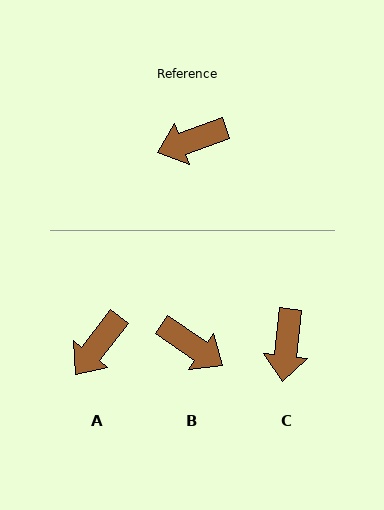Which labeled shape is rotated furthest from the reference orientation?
B, about 126 degrees away.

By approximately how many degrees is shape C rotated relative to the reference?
Approximately 64 degrees counter-clockwise.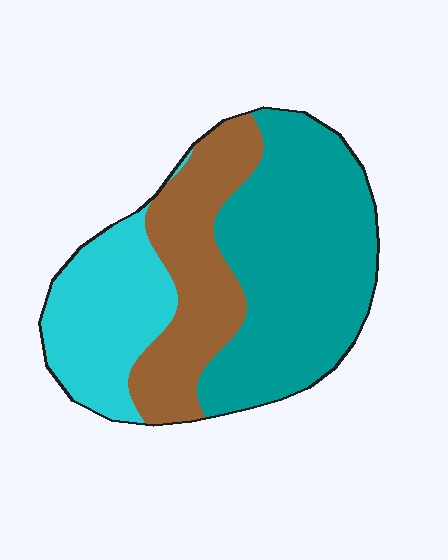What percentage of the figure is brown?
Brown covers around 25% of the figure.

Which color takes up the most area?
Teal, at roughly 50%.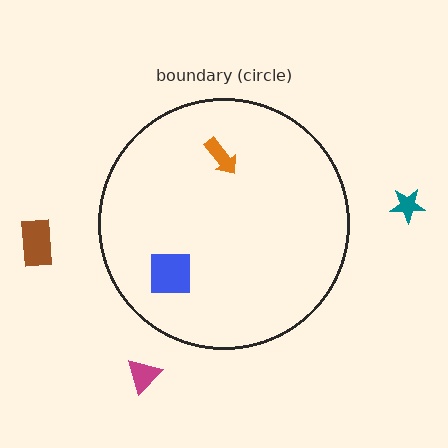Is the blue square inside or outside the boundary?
Inside.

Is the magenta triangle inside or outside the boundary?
Outside.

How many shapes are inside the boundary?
2 inside, 3 outside.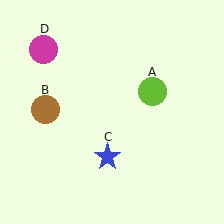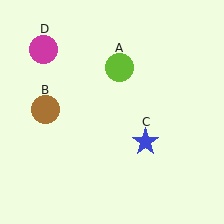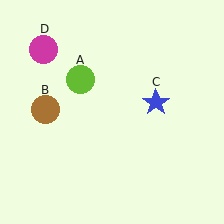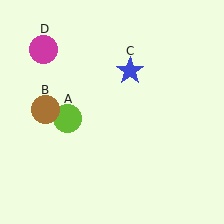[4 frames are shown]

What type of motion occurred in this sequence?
The lime circle (object A), blue star (object C) rotated counterclockwise around the center of the scene.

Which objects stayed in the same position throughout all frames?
Brown circle (object B) and magenta circle (object D) remained stationary.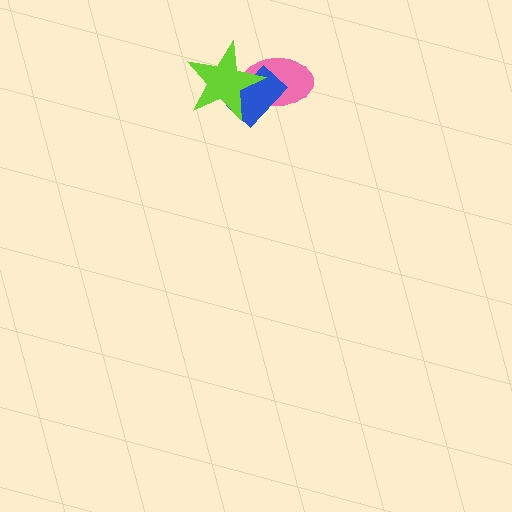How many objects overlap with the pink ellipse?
2 objects overlap with the pink ellipse.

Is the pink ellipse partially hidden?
Yes, it is partially covered by another shape.